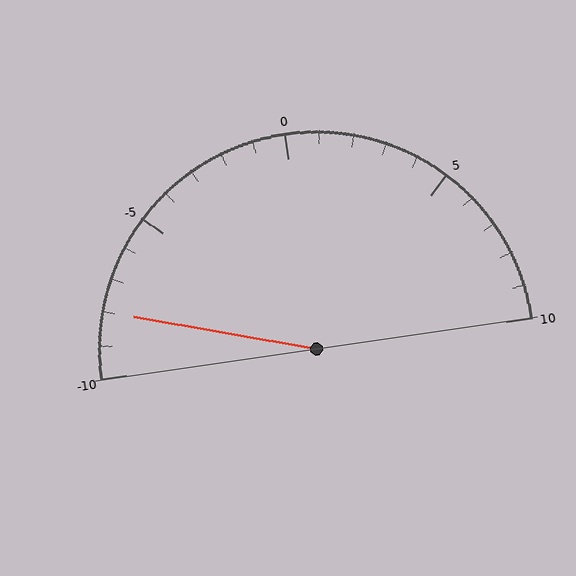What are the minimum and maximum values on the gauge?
The gauge ranges from -10 to 10.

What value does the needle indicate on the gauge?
The needle indicates approximately -8.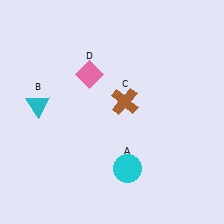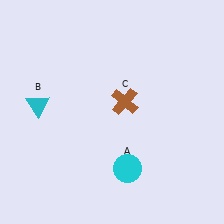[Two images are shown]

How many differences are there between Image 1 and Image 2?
There is 1 difference between the two images.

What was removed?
The pink diamond (D) was removed in Image 2.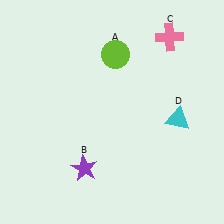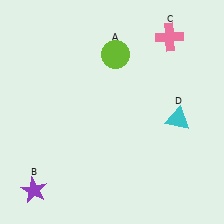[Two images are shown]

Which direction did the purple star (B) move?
The purple star (B) moved left.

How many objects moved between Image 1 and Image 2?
1 object moved between the two images.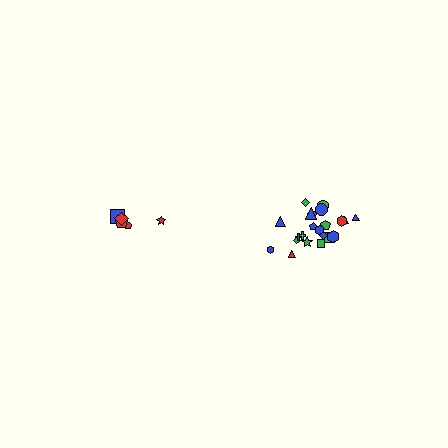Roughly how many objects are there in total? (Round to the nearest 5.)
Roughly 25 objects in total.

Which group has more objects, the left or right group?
The right group.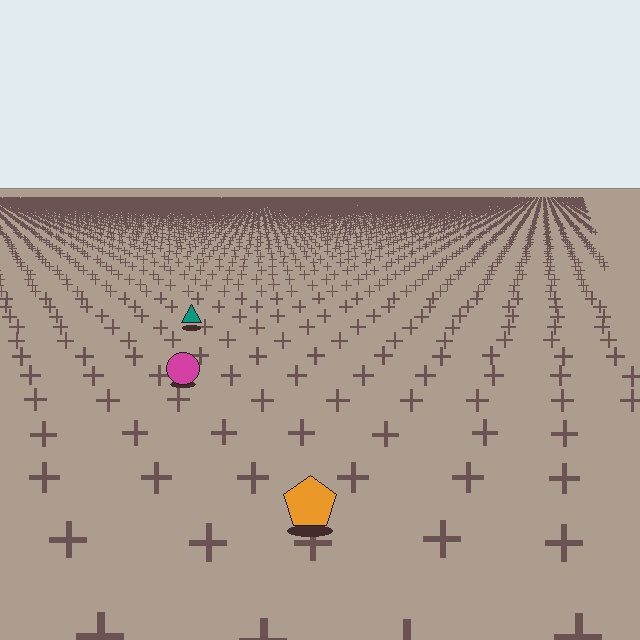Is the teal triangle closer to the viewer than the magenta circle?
No. The magenta circle is closer — you can tell from the texture gradient: the ground texture is coarser near it.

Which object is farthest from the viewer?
The teal triangle is farthest from the viewer. It appears smaller and the ground texture around it is denser.